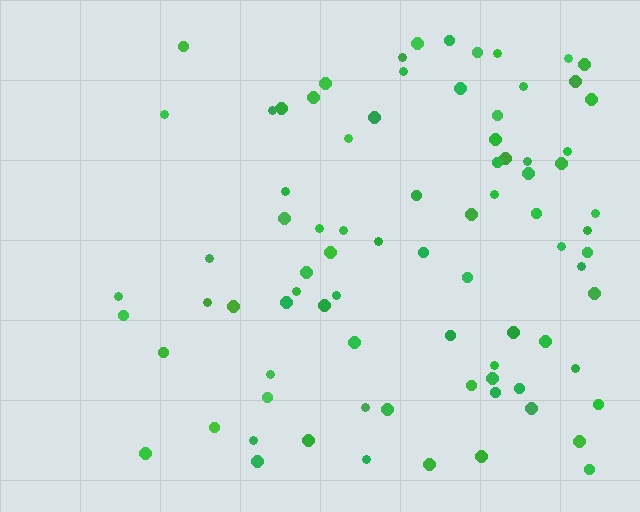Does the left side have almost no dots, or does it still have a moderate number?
Still a moderate number, just noticeably fewer than the right.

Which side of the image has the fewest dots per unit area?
The left.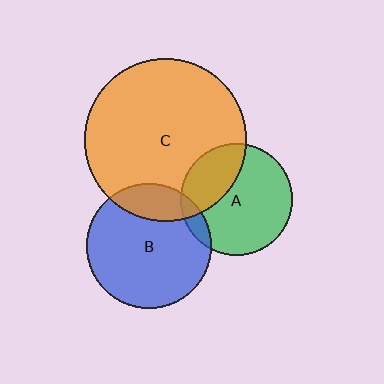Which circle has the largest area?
Circle C (orange).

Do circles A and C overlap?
Yes.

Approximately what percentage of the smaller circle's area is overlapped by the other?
Approximately 30%.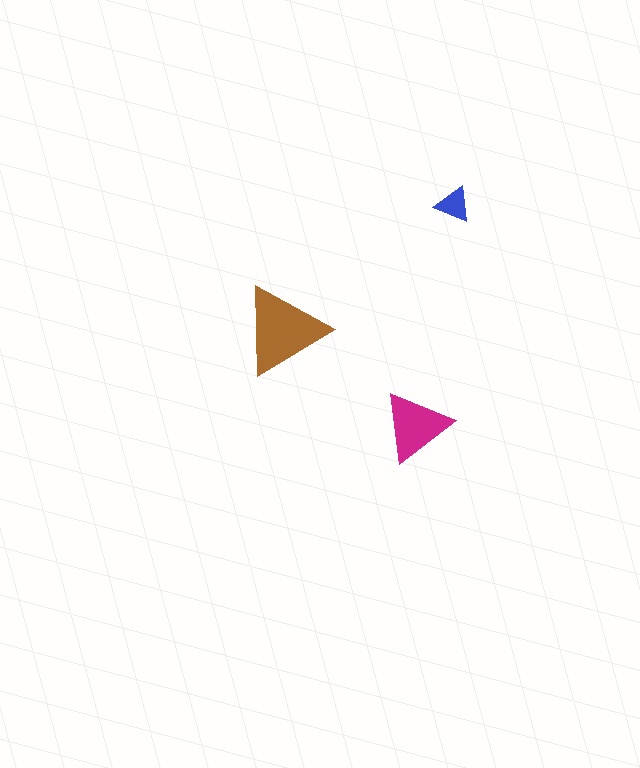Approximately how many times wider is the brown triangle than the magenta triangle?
About 1.5 times wider.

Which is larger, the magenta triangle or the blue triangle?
The magenta one.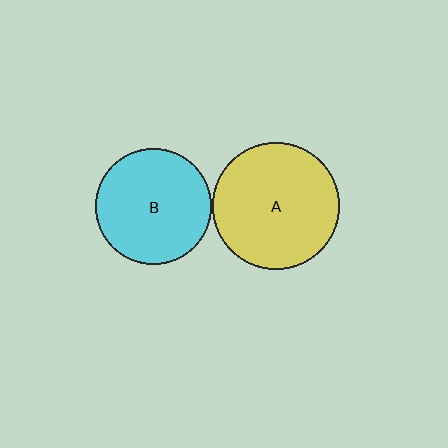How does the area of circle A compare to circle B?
Approximately 1.2 times.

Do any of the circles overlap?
No, none of the circles overlap.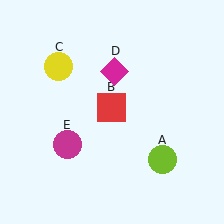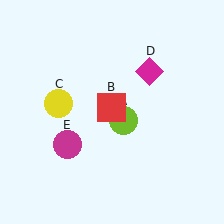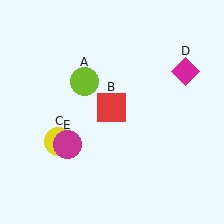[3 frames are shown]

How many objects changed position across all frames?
3 objects changed position: lime circle (object A), yellow circle (object C), magenta diamond (object D).